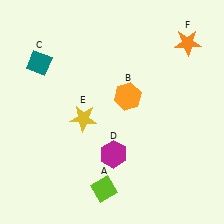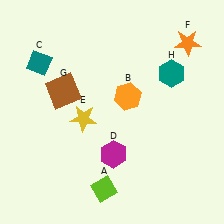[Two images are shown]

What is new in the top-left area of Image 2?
A brown square (G) was added in the top-left area of Image 2.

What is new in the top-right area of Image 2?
A teal hexagon (H) was added in the top-right area of Image 2.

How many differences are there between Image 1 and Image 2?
There are 2 differences between the two images.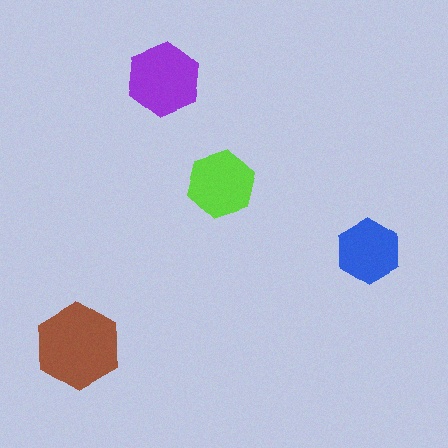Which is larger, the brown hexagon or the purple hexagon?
The brown one.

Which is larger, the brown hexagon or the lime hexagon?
The brown one.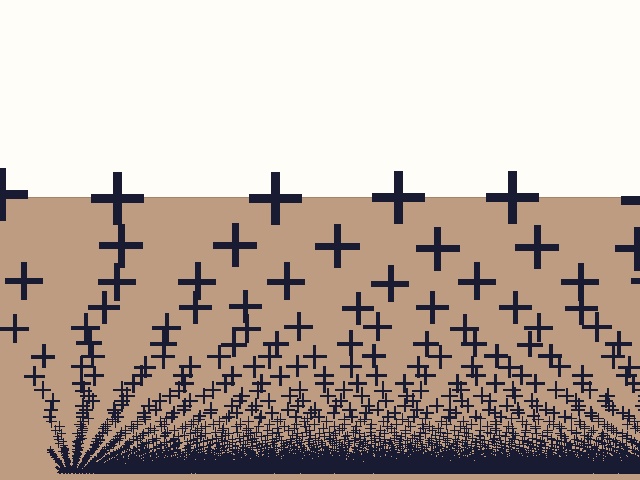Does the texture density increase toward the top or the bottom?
Density increases toward the bottom.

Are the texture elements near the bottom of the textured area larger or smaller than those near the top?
Smaller. The gradient is inverted — elements near the bottom are smaller and denser.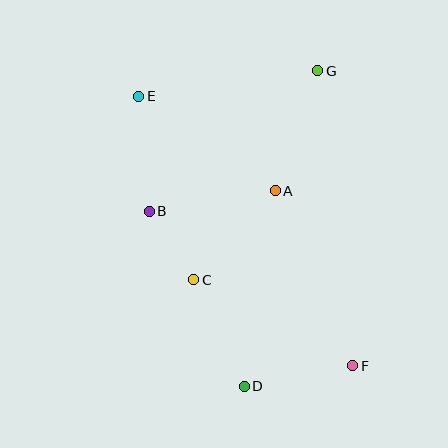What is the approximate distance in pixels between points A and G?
The distance between A and G is approximately 127 pixels.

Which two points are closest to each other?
Points B and C are closest to each other.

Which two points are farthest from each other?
Points E and F are farthest from each other.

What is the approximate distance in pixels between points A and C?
The distance between A and C is approximately 121 pixels.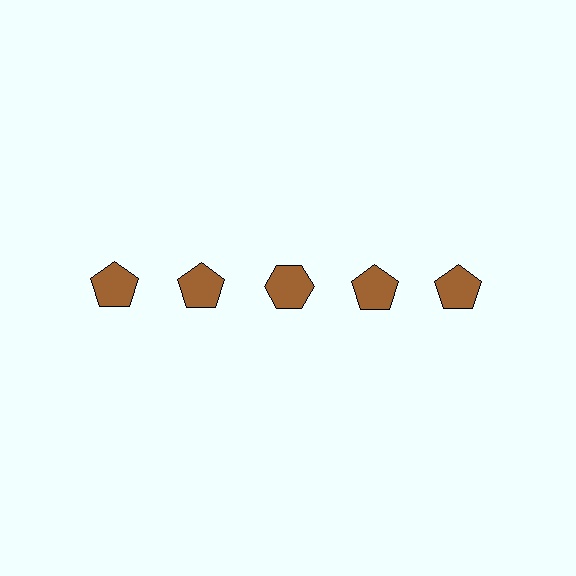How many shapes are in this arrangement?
There are 5 shapes arranged in a grid pattern.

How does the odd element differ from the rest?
It has a different shape: hexagon instead of pentagon.